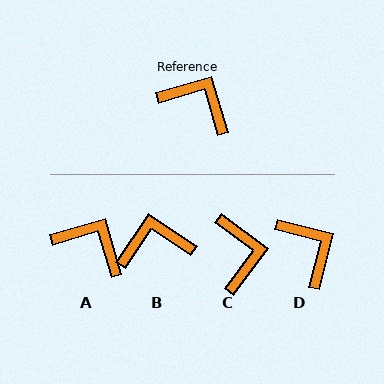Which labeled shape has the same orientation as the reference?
A.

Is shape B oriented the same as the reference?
No, it is off by about 39 degrees.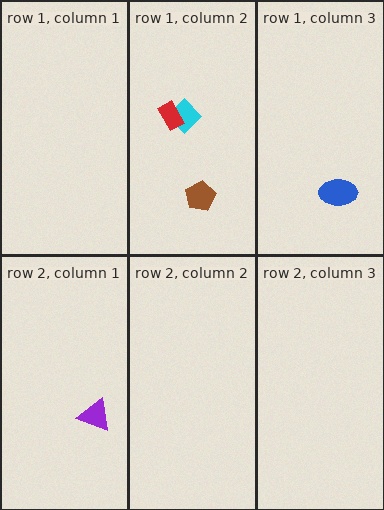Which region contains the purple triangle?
The row 2, column 1 region.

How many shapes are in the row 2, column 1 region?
1.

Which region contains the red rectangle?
The row 1, column 2 region.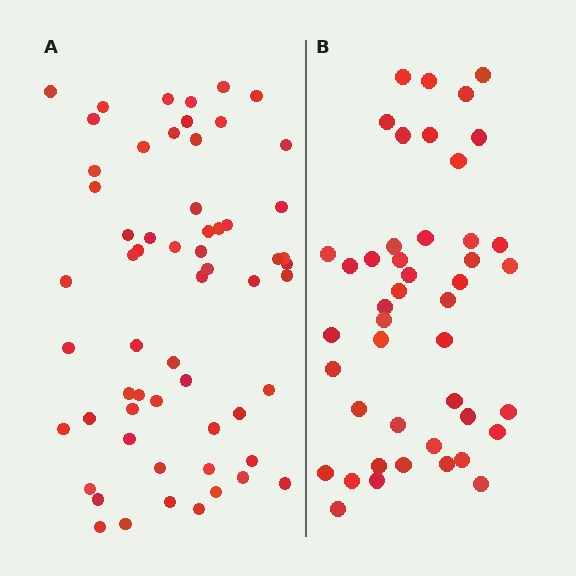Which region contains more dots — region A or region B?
Region A (the left region) has more dots.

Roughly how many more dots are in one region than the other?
Region A has approximately 15 more dots than region B.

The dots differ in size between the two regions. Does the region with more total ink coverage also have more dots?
No. Region B has more total ink coverage because its dots are larger, but region A actually contains more individual dots. Total area can be misleading — the number of items is what matters here.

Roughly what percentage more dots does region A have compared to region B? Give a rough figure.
About 35% more.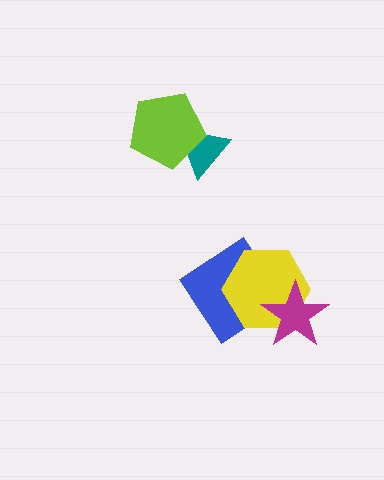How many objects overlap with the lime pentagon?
1 object overlaps with the lime pentagon.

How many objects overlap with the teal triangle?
1 object overlaps with the teal triangle.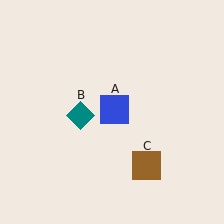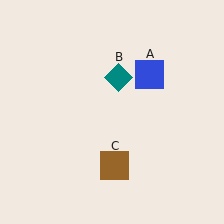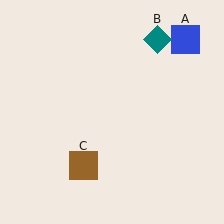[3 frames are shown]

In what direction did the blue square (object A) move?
The blue square (object A) moved up and to the right.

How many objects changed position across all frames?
3 objects changed position: blue square (object A), teal diamond (object B), brown square (object C).